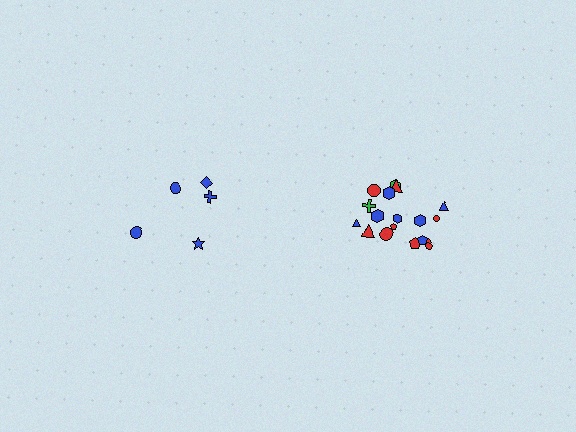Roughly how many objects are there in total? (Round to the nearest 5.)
Roughly 25 objects in total.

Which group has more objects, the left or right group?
The right group.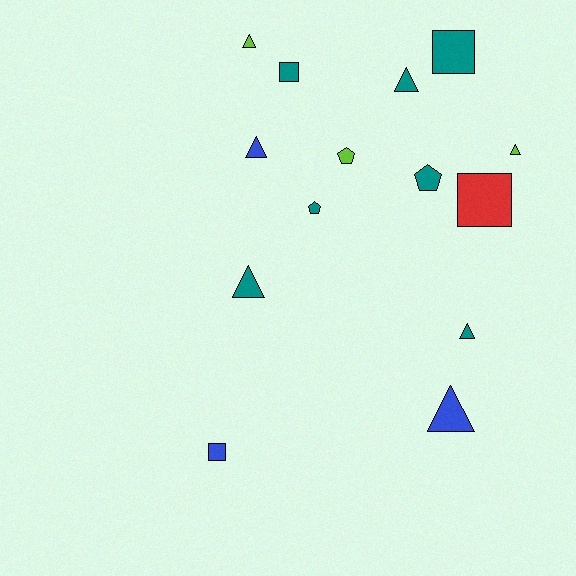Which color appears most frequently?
Teal, with 7 objects.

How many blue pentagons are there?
There are no blue pentagons.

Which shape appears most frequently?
Triangle, with 7 objects.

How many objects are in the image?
There are 14 objects.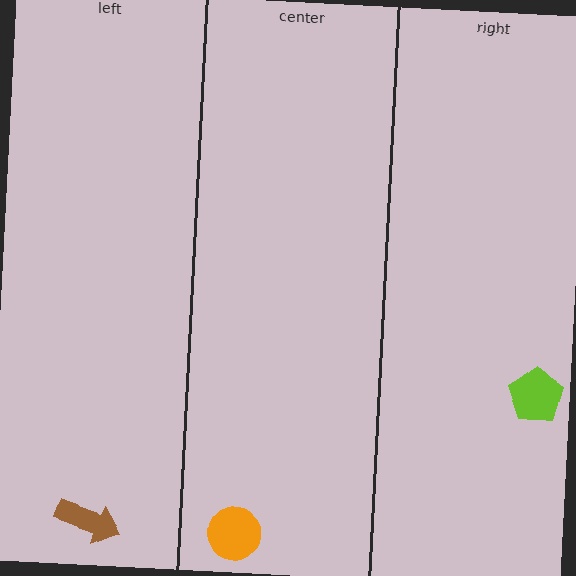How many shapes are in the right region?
1.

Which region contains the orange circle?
The center region.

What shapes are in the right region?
The lime pentagon.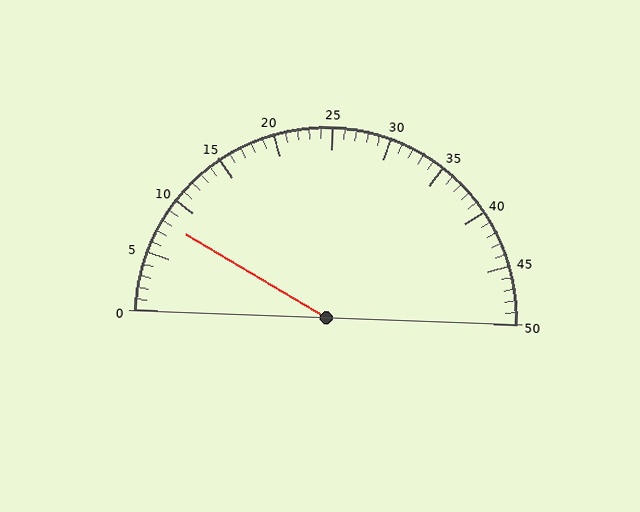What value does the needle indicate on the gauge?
The needle indicates approximately 8.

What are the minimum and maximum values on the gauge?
The gauge ranges from 0 to 50.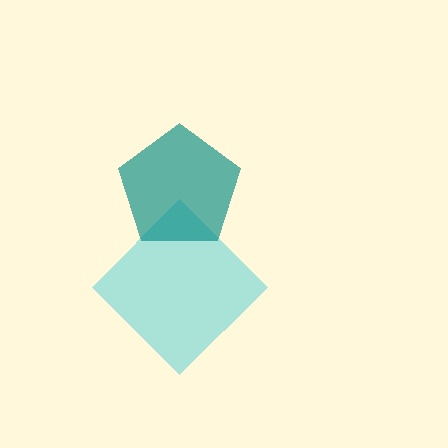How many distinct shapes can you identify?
There are 2 distinct shapes: a cyan diamond, a teal pentagon.